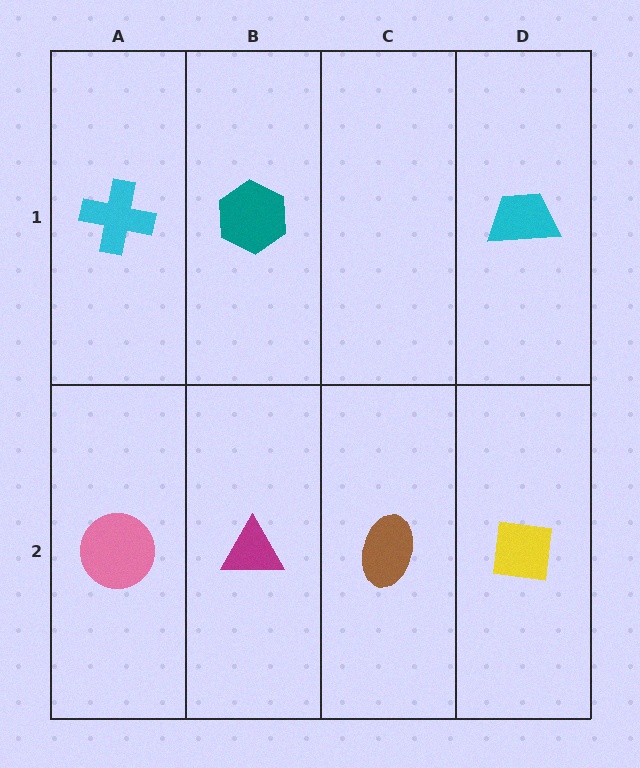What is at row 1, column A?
A cyan cross.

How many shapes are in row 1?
3 shapes.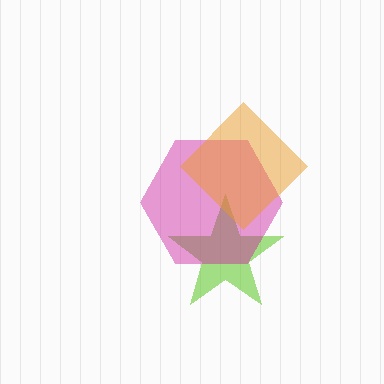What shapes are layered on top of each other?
The layered shapes are: a lime star, a magenta hexagon, an orange diamond.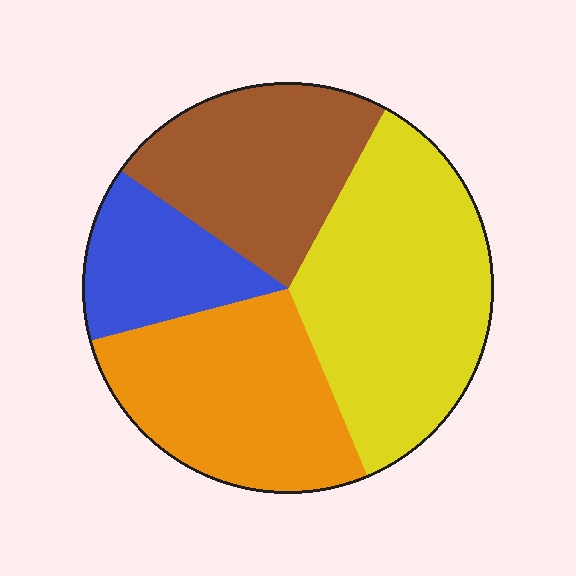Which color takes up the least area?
Blue, at roughly 15%.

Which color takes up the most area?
Yellow, at roughly 35%.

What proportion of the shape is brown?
Brown takes up about one quarter (1/4) of the shape.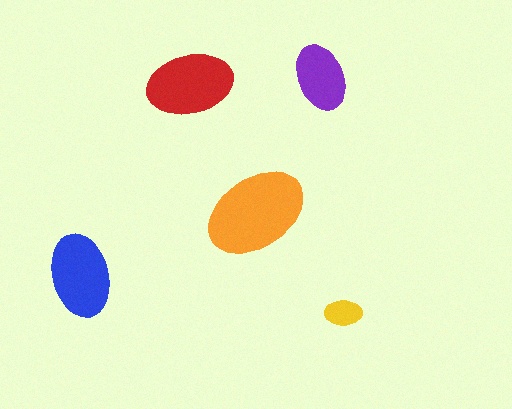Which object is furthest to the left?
The blue ellipse is leftmost.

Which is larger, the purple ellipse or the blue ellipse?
The blue one.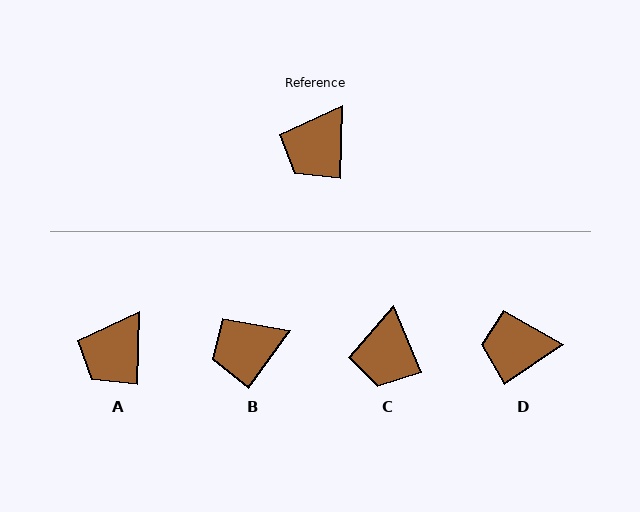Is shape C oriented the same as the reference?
No, it is off by about 24 degrees.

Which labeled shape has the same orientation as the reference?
A.